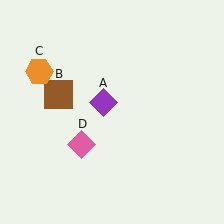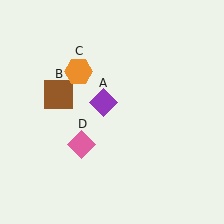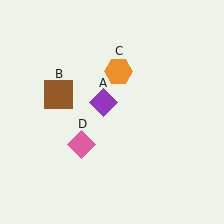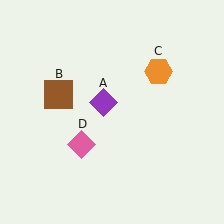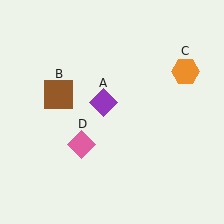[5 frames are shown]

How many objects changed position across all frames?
1 object changed position: orange hexagon (object C).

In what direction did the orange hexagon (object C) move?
The orange hexagon (object C) moved right.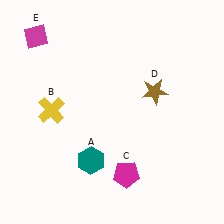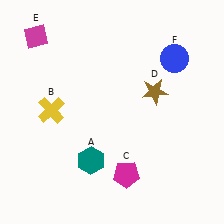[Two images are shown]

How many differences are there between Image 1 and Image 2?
There is 1 difference between the two images.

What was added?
A blue circle (F) was added in Image 2.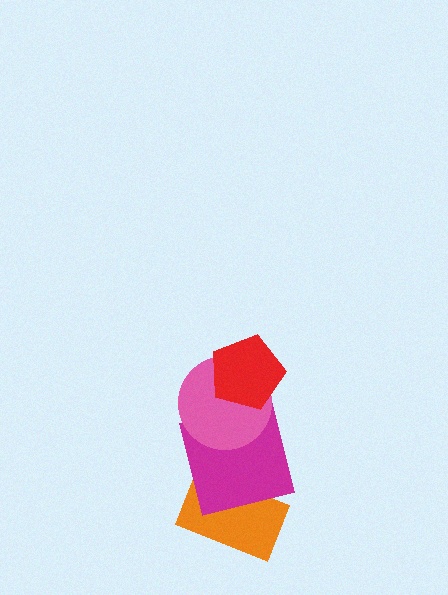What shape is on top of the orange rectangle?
The magenta square is on top of the orange rectangle.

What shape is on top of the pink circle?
The red pentagon is on top of the pink circle.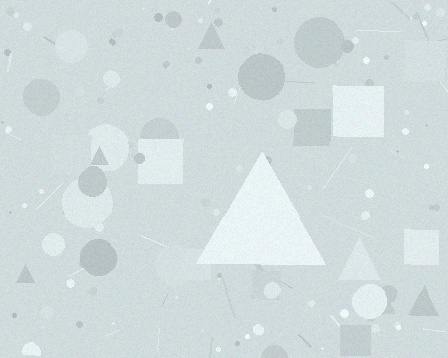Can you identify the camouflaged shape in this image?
The camouflaged shape is a triangle.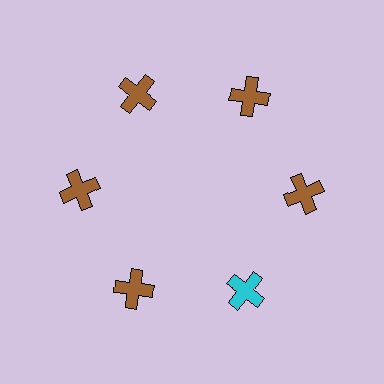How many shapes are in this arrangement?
There are 6 shapes arranged in a ring pattern.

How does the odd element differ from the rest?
It has a different color: cyan instead of brown.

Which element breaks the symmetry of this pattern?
The cyan cross at roughly the 5 o'clock position breaks the symmetry. All other shapes are brown crosses.